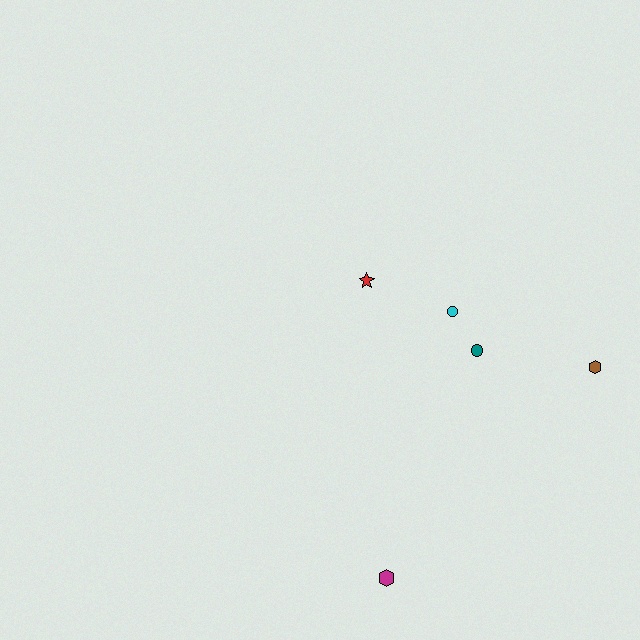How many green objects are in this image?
There are no green objects.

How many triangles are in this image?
There are no triangles.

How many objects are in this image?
There are 5 objects.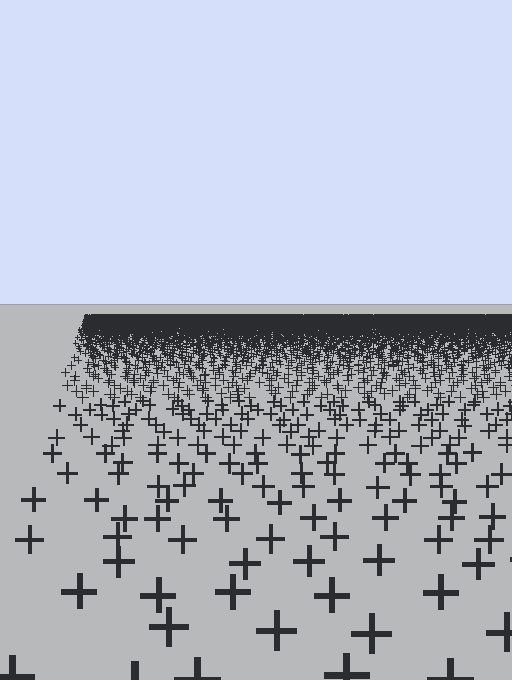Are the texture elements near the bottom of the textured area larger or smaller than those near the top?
Larger. Near the bottom, elements are closer to the viewer and appear at a bigger on-screen size.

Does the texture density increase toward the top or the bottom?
Density increases toward the top.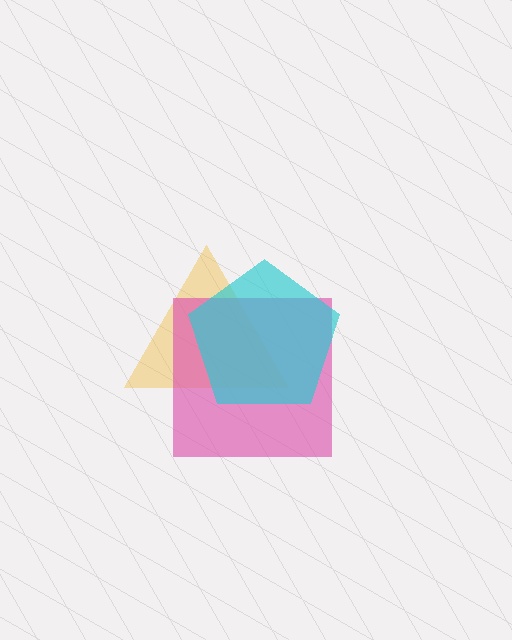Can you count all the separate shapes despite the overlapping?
Yes, there are 3 separate shapes.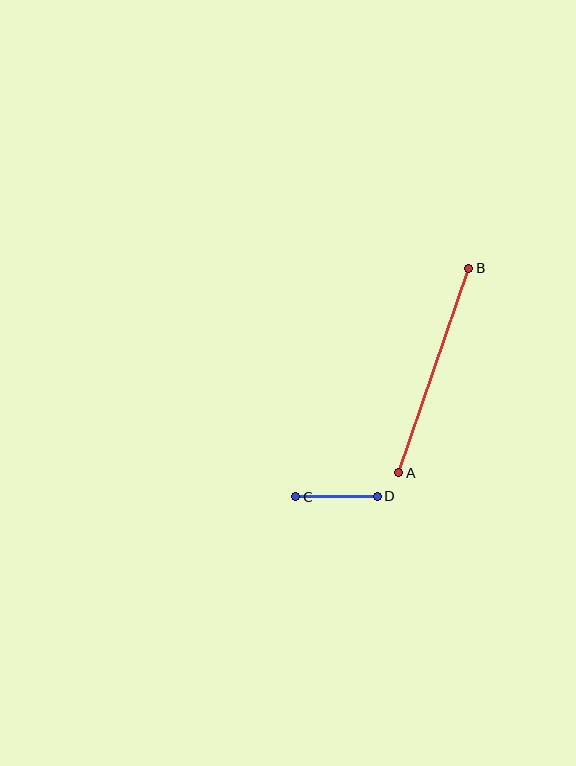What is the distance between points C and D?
The distance is approximately 81 pixels.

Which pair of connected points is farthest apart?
Points A and B are farthest apart.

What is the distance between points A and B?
The distance is approximately 216 pixels.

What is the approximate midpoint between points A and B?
The midpoint is at approximately (434, 371) pixels.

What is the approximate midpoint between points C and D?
The midpoint is at approximately (336, 496) pixels.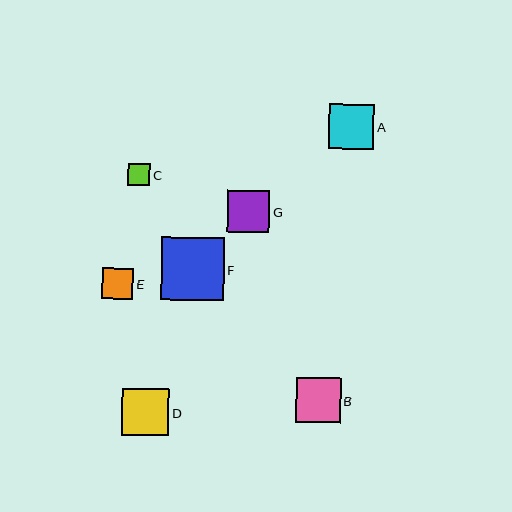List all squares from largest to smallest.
From largest to smallest: F, D, A, B, G, E, C.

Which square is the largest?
Square F is the largest with a size of approximately 62 pixels.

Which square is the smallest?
Square C is the smallest with a size of approximately 22 pixels.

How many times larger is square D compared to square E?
Square D is approximately 1.5 times the size of square E.